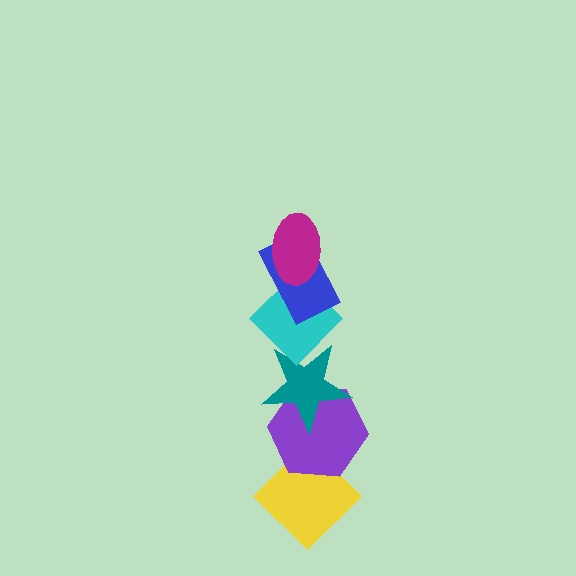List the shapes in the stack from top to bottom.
From top to bottom: the magenta ellipse, the blue rectangle, the cyan diamond, the teal star, the purple hexagon, the yellow diamond.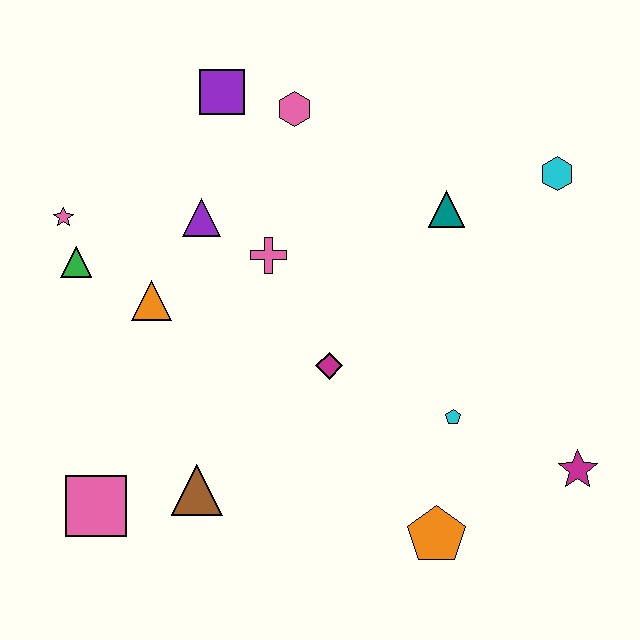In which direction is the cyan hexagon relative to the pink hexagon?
The cyan hexagon is to the right of the pink hexagon.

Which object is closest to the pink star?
The green triangle is closest to the pink star.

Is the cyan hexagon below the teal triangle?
No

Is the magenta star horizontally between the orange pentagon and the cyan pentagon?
No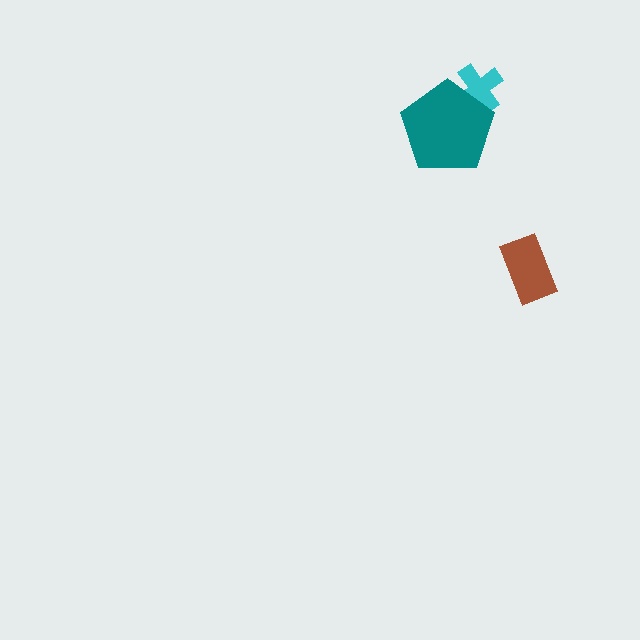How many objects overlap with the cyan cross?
1 object overlaps with the cyan cross.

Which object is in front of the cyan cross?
The teal pentagon is in front of the cyan cross.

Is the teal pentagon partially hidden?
No, no other shape covers it.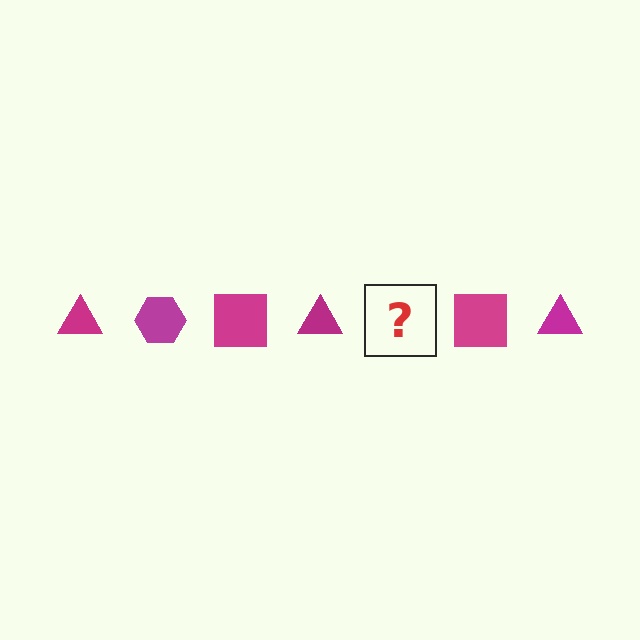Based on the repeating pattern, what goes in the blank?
The blank should be a magenta hexagon.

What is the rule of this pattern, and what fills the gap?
The rule is that the pattern cycles through triangle, hexagon, square shapes in magenta. The gap should be filled with a magenta hexagon.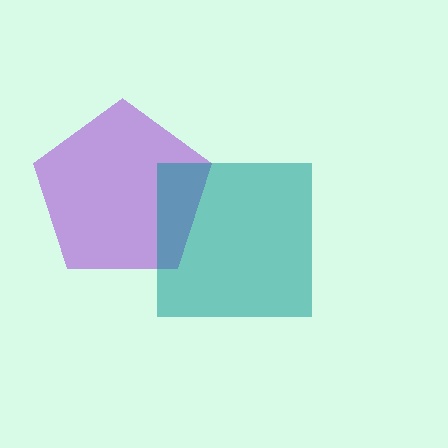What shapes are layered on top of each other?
The layered shapes are: a purple pentagon, a teal square.